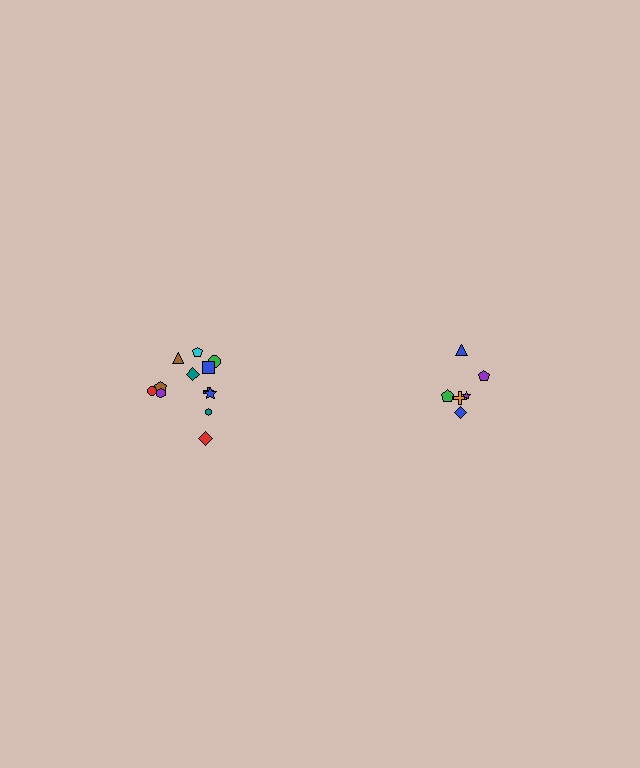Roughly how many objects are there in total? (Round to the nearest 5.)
Roughly 20 objects in total.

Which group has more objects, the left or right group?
The left group.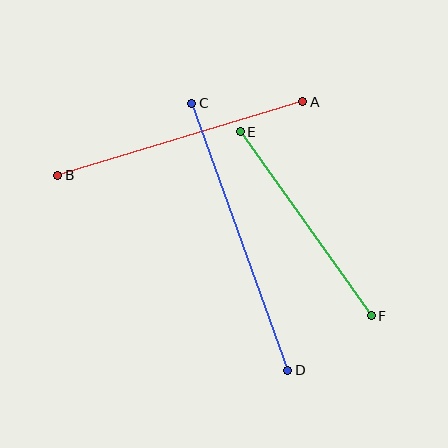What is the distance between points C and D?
The distance is approximately 284 pixels.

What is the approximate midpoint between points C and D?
The midpoint is at approximately (240, 237) pixels.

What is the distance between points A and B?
The distance is approximately 256 pixels.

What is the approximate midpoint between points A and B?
The midpoint is at approximately (180, 138) pixels.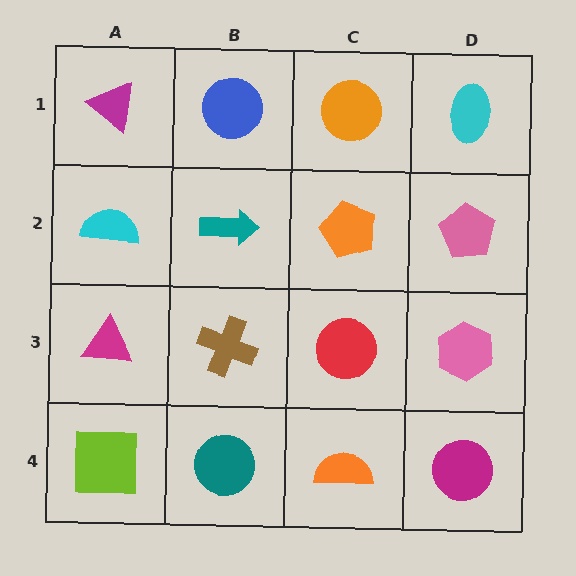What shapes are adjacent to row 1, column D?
A pink pentagon (row 2, column D), an orange circle (row 1, column C).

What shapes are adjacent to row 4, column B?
A brown cross (row 3, column B), a lime square (row 4, column A), an orange semicircle (row 4, column C).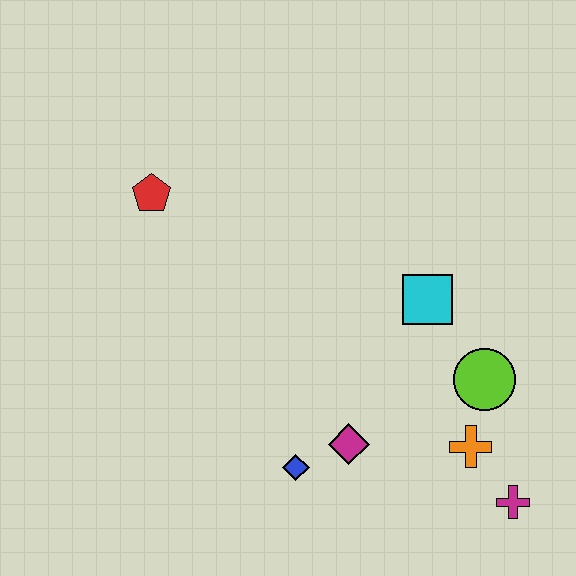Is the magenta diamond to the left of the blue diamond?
No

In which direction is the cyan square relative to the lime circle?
The cyan square is above the lime circle.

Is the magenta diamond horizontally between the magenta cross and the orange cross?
No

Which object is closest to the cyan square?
The lime circle is closest to the cyan square.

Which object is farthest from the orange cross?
The red pentagon is farthest from the orange cross.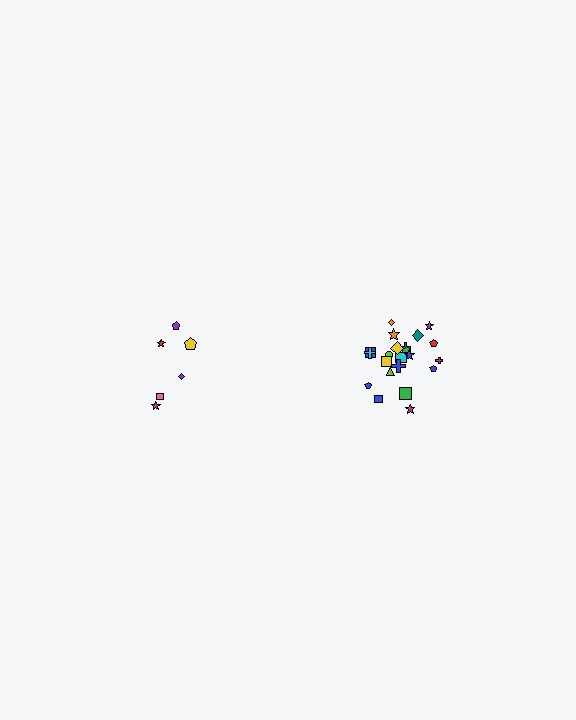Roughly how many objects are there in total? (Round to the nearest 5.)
Roughly 30 objects in total.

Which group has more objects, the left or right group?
The right group.